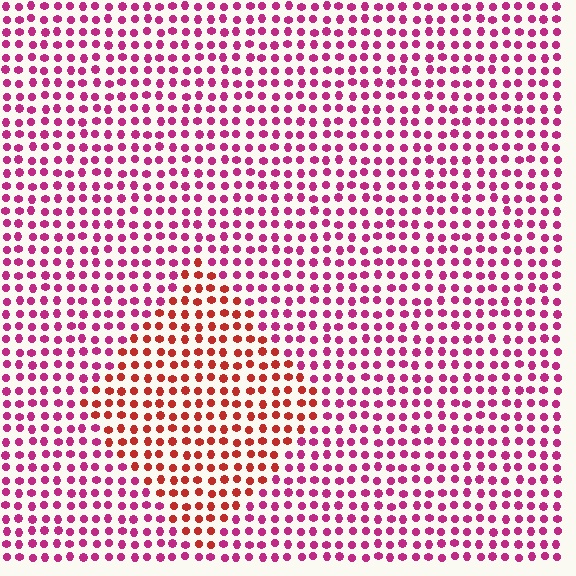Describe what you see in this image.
The image is filled with small magenta elements in a uniform arrangement. A diamond-shaped region is visible where the elements are tinted to a slightly different hue, forming a subtle color boundary.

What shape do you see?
I see a diamond.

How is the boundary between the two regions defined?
The boundary is defined purely by a slight shift in hue (about 38 degrees). Spacing, size, and orientation are identical on both sides.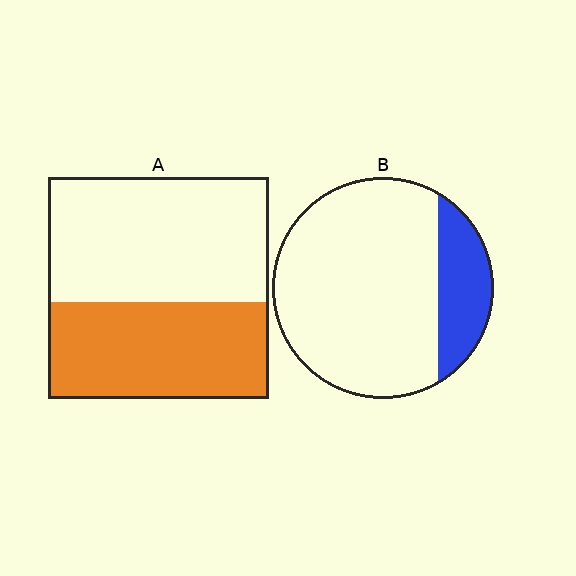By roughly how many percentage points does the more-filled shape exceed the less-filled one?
By roughly 25 percentage points (A over B).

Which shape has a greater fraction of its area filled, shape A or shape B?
Shape A.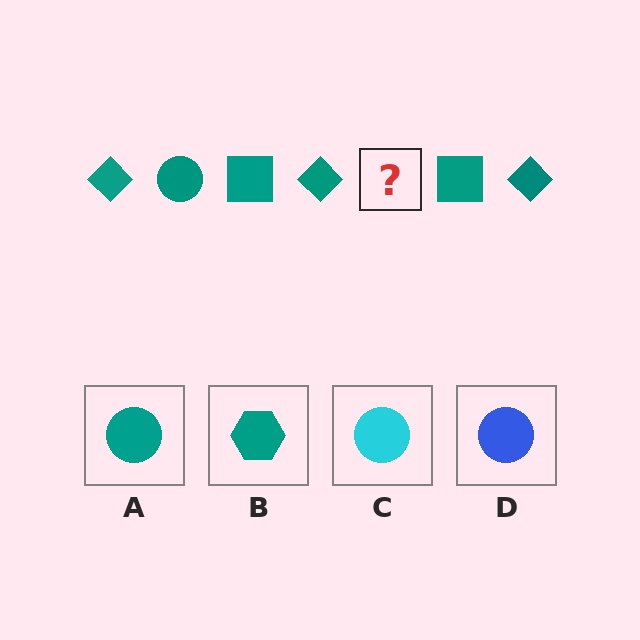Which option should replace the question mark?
Option A.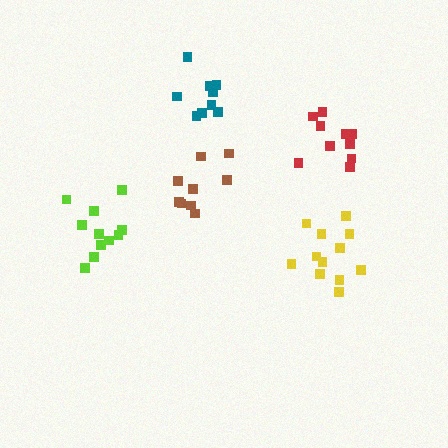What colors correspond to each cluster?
The clusters are colored: brown, yellow, red, teal, lime.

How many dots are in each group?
Group 1: 9 dots, Group 2: 12 dots, Group 3: 10 dots, Group 4: 9 dots, Group 5: 11 dots (51 total).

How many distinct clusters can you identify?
There are 5 distinct clusters.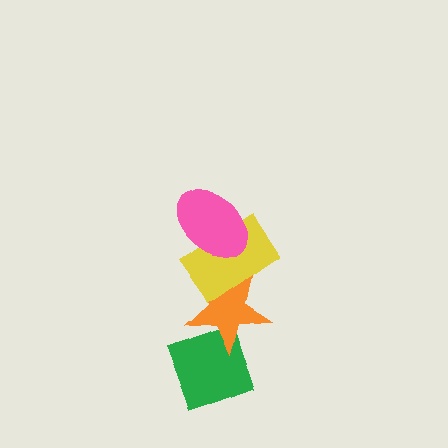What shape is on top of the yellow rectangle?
The pink ellipse is on top of the yellow rectangle.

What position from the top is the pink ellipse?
The pink ellipse is 1st from the top.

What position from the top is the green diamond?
The green diamond is 4th from the top.